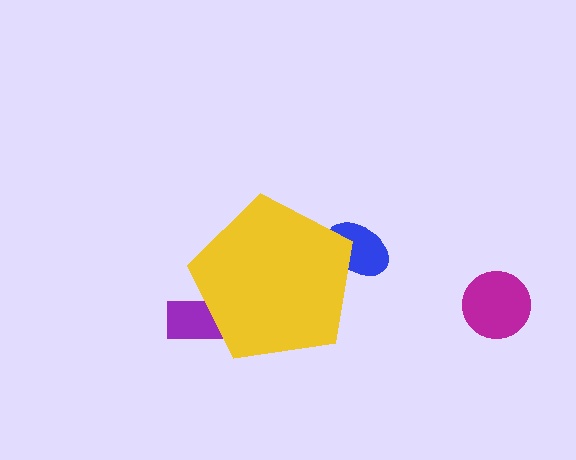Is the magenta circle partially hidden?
No, the magenta circle is fully visible.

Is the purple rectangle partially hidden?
Yes, the purple rectangle is partially hidden behind the yellow pentagon.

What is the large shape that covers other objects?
A yellow pentagon.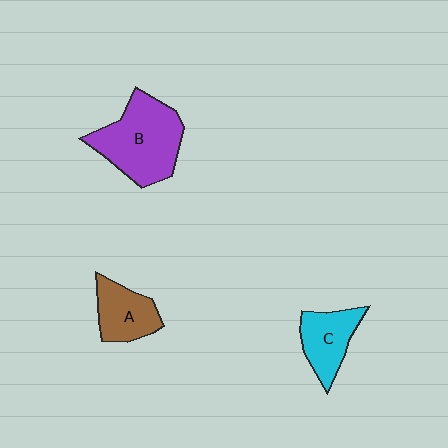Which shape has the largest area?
Shape B (purple).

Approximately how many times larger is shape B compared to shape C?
Approximately 1.8 times.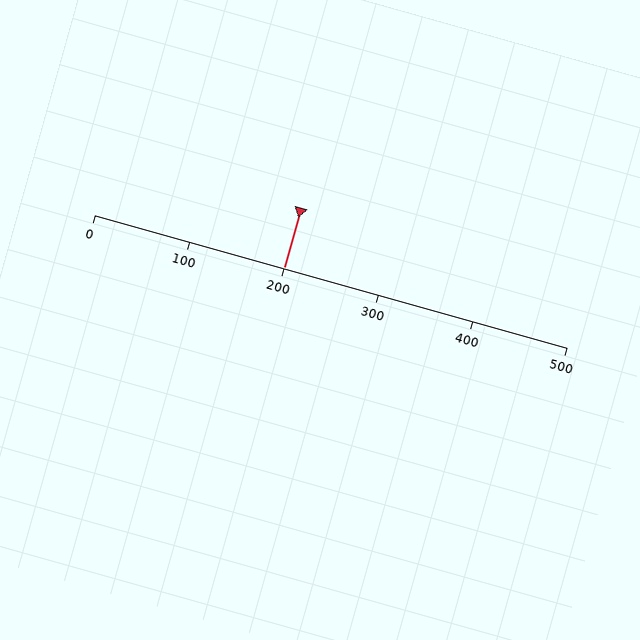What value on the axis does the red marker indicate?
The marker indicates approximately 200.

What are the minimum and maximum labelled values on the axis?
The axis runs from 0 to 500.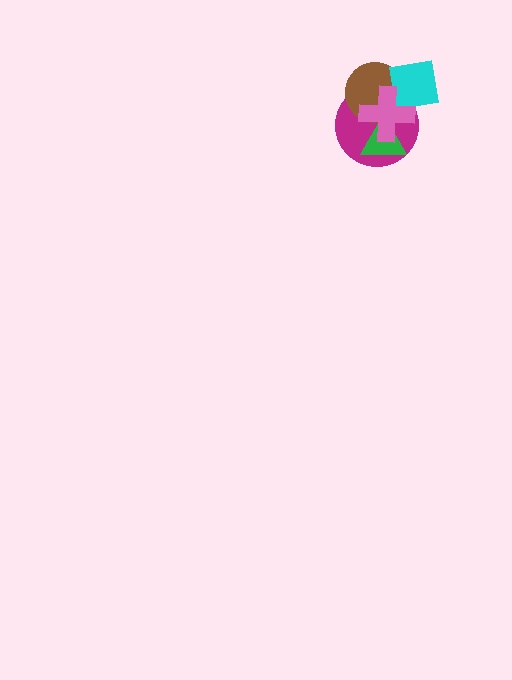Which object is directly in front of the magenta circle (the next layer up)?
The green triangle is directly in front of the magenta circle.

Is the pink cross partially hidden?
No, no other shape covers it.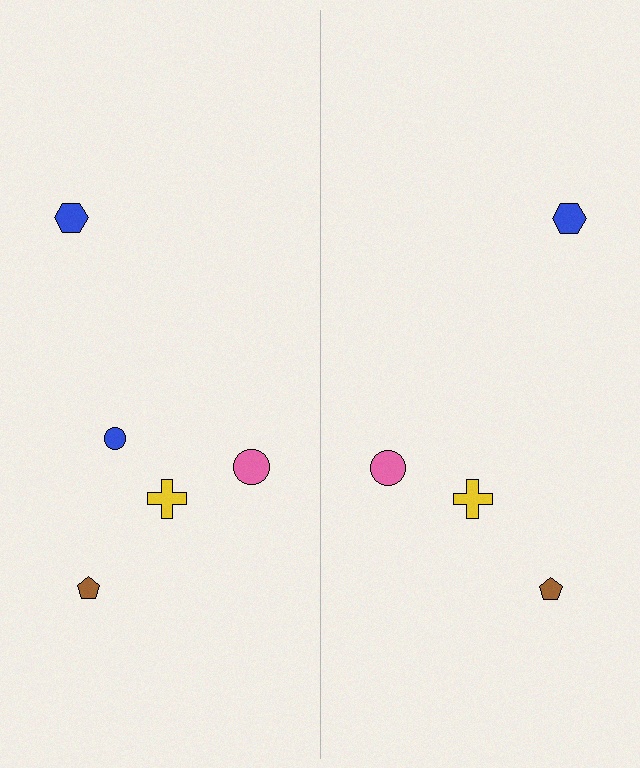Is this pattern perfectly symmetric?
No, the pattern is not perfectly symmetric. A blue circle is missing from the right side.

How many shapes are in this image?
There are 9 shapes in this image.